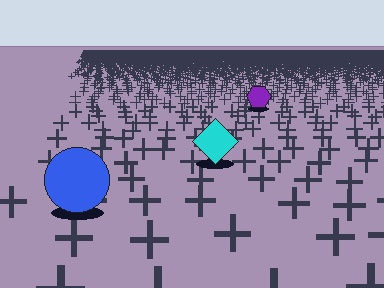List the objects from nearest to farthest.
From nearest to farthest: the blue circle, the cyan diamond, the purple hexagon.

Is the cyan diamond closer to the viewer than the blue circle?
No. The blue circle is closer — you can tell from the texture gradient: the ground texture is coarser near it.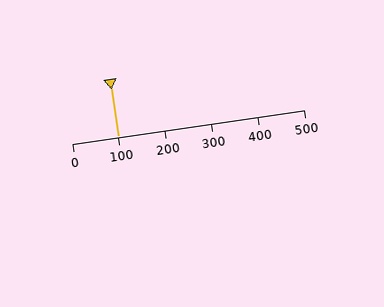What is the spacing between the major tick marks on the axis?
The major ticks are spaced 100 apart.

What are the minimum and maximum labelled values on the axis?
The axis runs from 0 to 500.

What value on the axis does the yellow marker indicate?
The marker indicates approximately 100.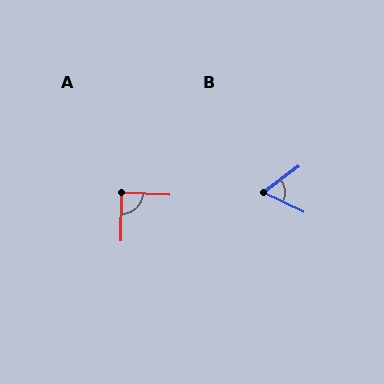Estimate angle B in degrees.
Approximately 63 degrees.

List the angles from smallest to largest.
B (63°), A (88°).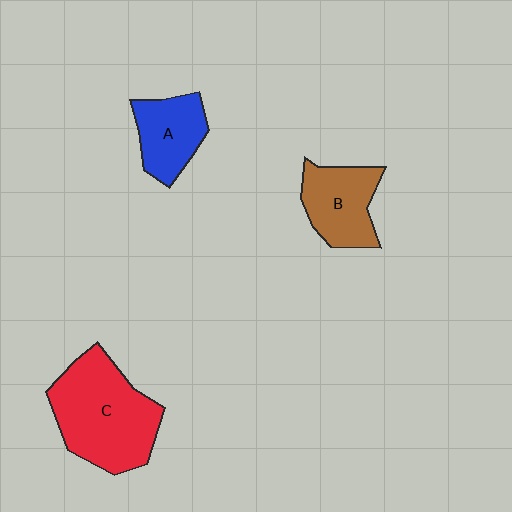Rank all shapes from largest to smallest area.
From largest to smallest: C (red), B (brown), A (blue).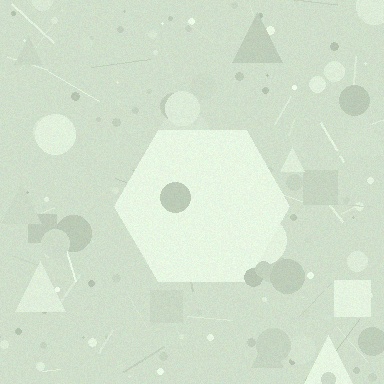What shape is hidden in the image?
A hexagon is hidden in the image.